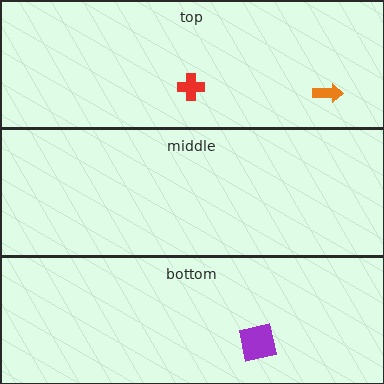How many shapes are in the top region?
2.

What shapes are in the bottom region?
The purple square.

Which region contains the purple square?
The bottom region.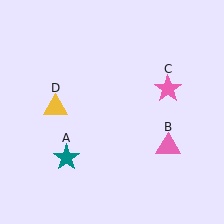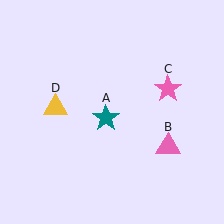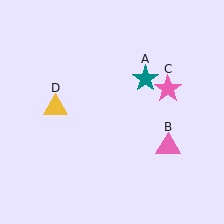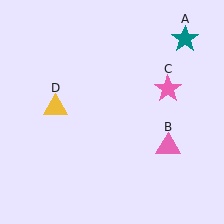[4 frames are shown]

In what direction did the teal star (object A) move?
The teal star (object A) moved up and to the right.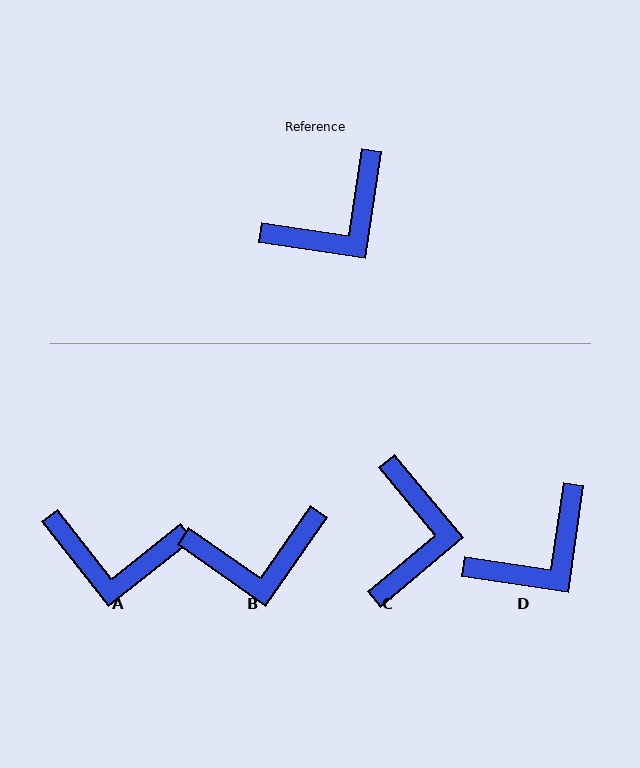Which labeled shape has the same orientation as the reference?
D.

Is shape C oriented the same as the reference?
No, it is off by about 48 degrees.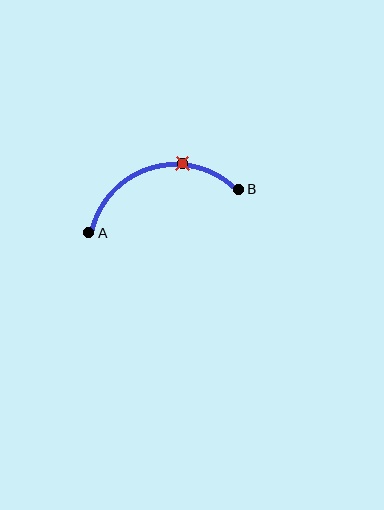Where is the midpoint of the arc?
The arc midpoint is the point on the curve farthest from the straight line joining A and B. It sits above that line.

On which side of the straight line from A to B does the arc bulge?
The arc bulges above the straight line connecting A and B.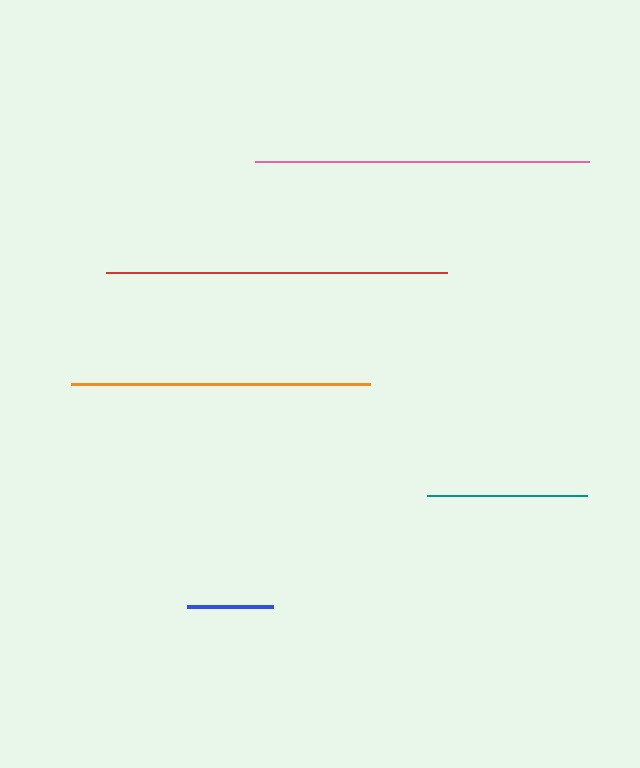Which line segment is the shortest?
The blue line is the shortest at approximately 86 pixels.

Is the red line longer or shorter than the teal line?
The red line is longer than the teal line.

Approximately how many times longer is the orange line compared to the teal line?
The orange line is approximately 1.9 times the length of the teal line.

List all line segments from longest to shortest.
From longest to shortest: red, pink, orange, teal, blue.